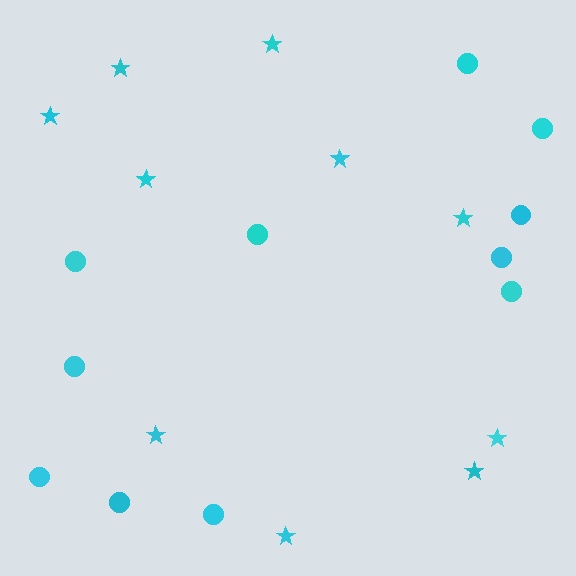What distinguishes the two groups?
There are 2 groups: one group of stars (10) and one group of circles (11).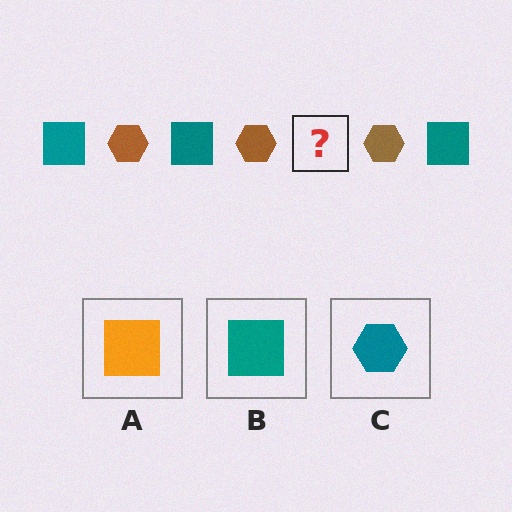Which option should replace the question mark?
Option B.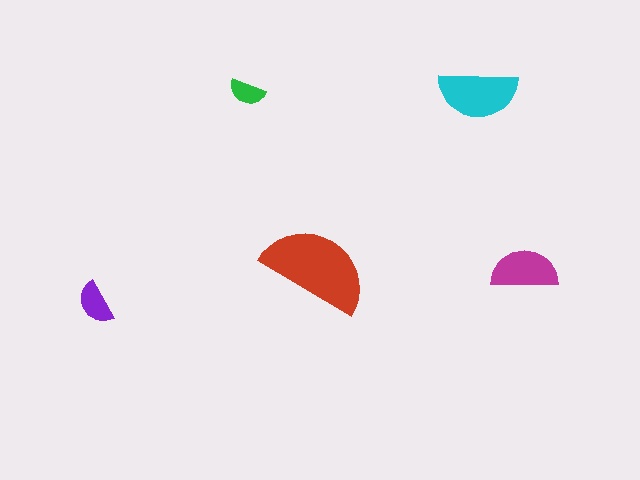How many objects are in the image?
There are 5 objects in the image.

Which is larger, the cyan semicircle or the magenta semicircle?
The cyan one.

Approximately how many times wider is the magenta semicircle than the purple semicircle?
About 1.5 times wider.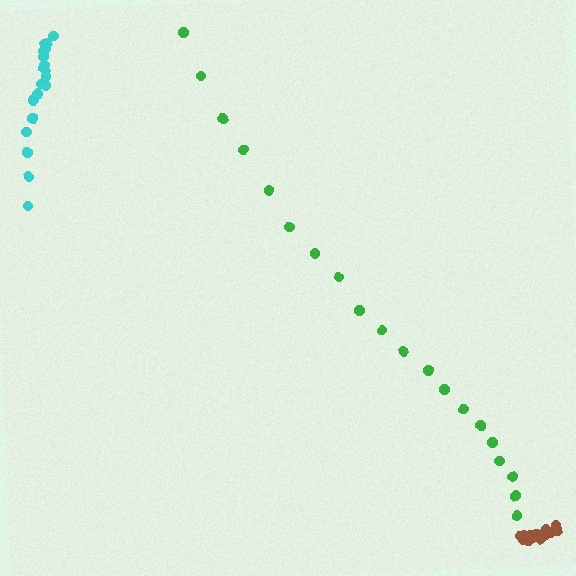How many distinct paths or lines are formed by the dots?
There are 3 distinct paths.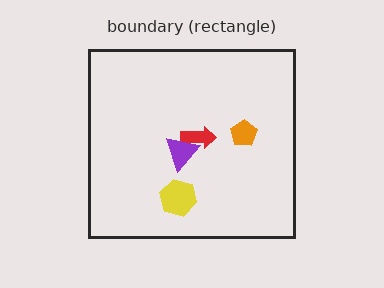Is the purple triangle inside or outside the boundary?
Inside.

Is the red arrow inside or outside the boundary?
Inside.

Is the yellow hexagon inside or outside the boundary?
Inside.